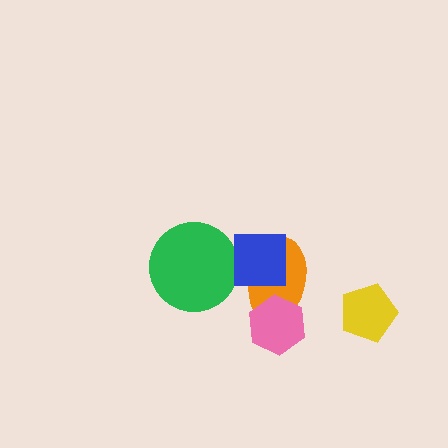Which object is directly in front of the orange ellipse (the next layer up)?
The pink hexagon is directly in front of the orange ellipse.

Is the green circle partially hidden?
No, no other shape covers it.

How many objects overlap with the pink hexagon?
1 object overlaps with the pink hexagon.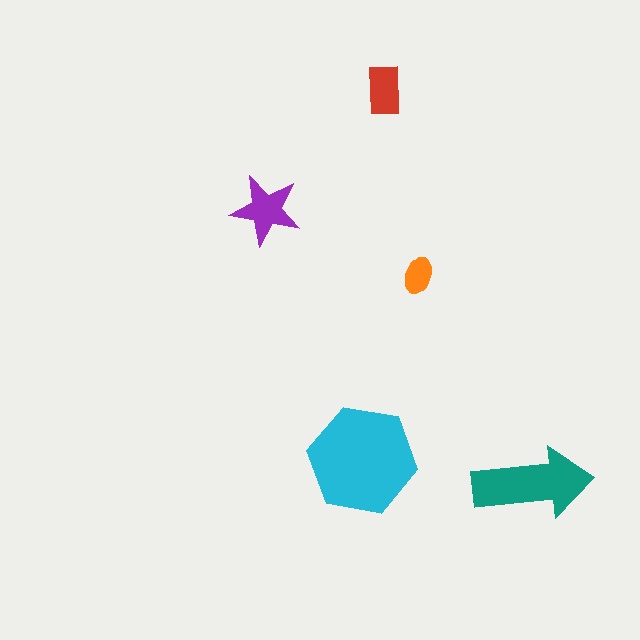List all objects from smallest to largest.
The orange ellipse, the red rectangle, the purple star, the teal arrow, the cyan hexagon.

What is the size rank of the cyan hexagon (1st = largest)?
1st.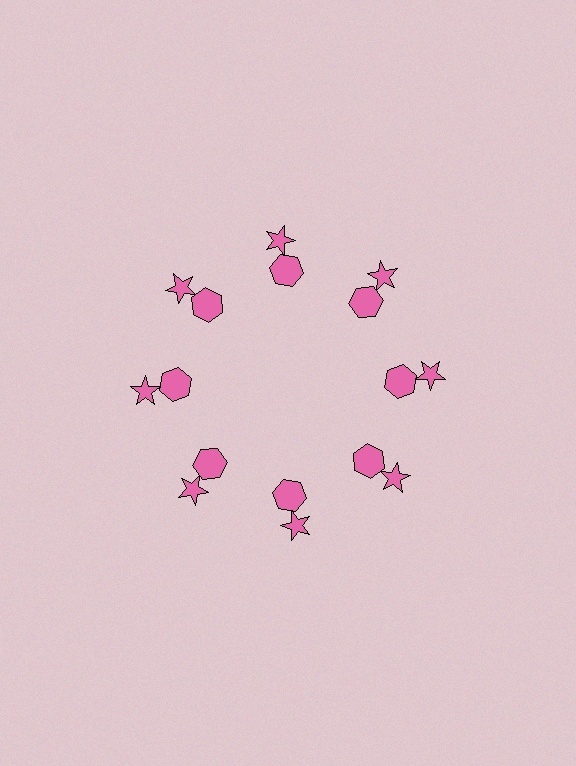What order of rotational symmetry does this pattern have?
This pattern has 8-fold rotational symmetry.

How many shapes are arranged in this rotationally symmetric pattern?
There are 16 shapes, arranged in 8 groups of 2.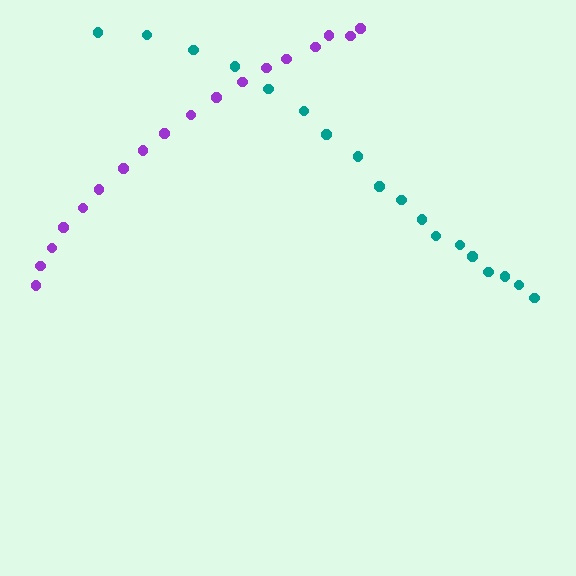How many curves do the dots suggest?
There are 2 distinct paths.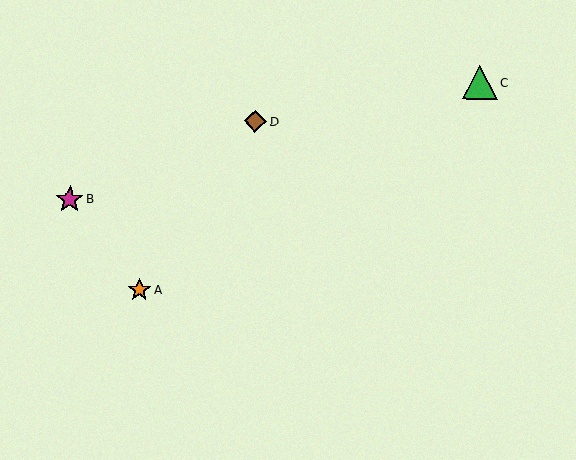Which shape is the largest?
The green triangle (labeled C) is the largest.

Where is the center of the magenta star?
The center of the magenta star is at (70, 199).